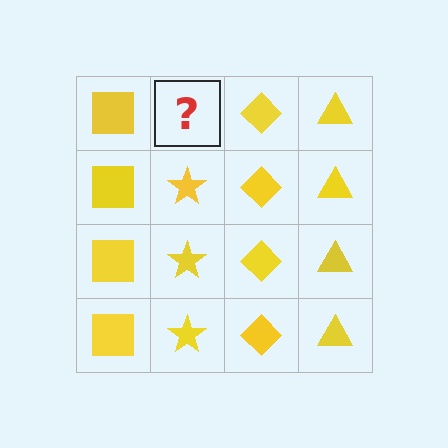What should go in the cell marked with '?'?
The missing cell should contain a yellow star.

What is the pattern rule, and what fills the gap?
The rule is that each column has a consistent shape. The gap should be filled with a yellow star.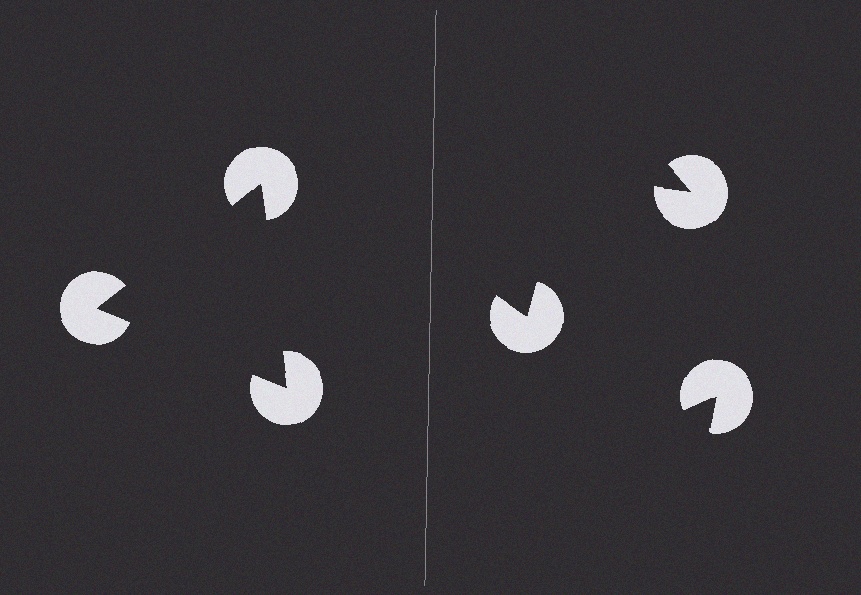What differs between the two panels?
The pac-man discs are positioned identically on both sides; only the wedge orientations differ. On the left they align to a triangle; on the right they are misaligned.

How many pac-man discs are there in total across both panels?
6 — 3 on each side.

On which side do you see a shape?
An illusory triangle appears on the left side. On the right side the wedge cuts are rotated, so no coherent shape forms.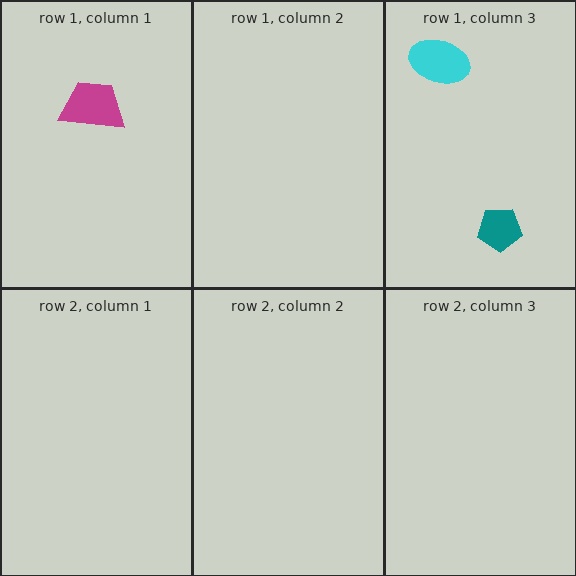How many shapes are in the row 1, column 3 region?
2.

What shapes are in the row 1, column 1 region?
The magenta trapezoid.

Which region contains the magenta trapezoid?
The row 1, column 1 region.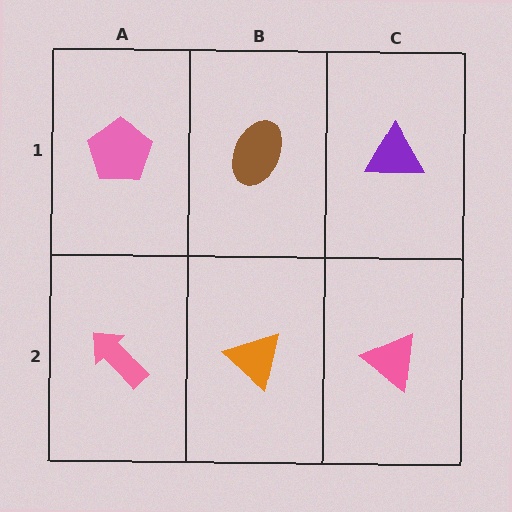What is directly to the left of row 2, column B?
A pink arrow.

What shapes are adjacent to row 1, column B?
An orange triangle (row 2, column B), a pink pentagon (row 1, column A), a purple triangle (row 1, column C).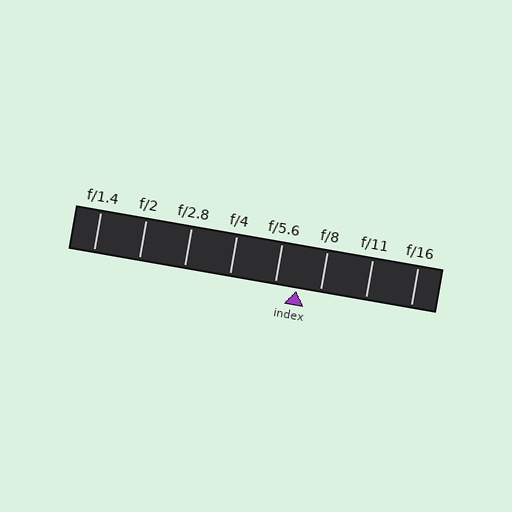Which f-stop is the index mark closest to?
The index mark is closest to f/5.6.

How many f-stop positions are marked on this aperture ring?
There are 8 f-stop positions marked.